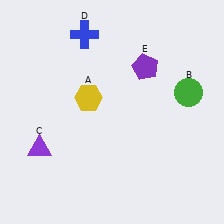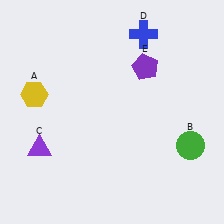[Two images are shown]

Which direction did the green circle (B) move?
The green circle (B) moved down.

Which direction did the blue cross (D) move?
The blue cross (D) moved right.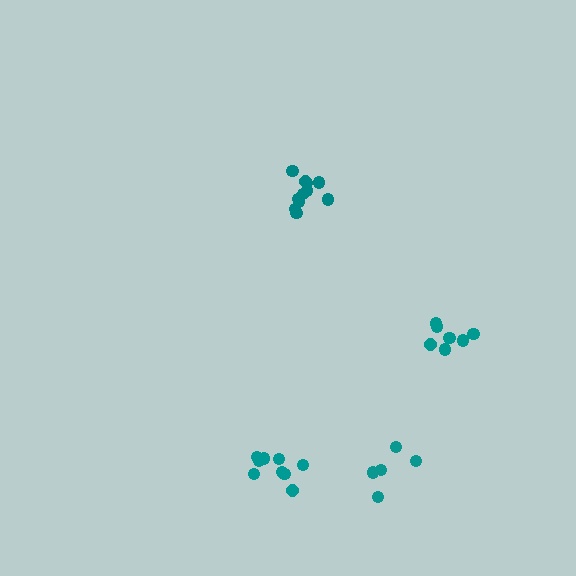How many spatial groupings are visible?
There are 4 spatial groupings.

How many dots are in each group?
Group 1: 10 dots, Group 2: 7 dots, Group 3: 11 dots, Group 4: 5 dots (33 total).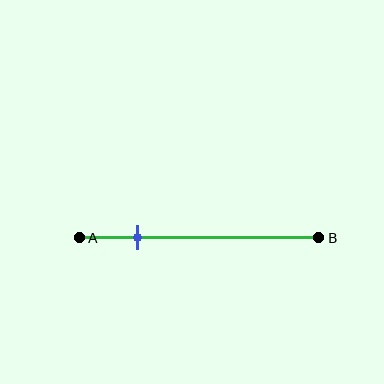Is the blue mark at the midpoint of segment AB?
No, the mark is at about 25% from A, not at the 50% midpoint.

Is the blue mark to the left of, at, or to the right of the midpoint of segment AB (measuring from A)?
The blue mark is to the left of the midpoint of segment AB.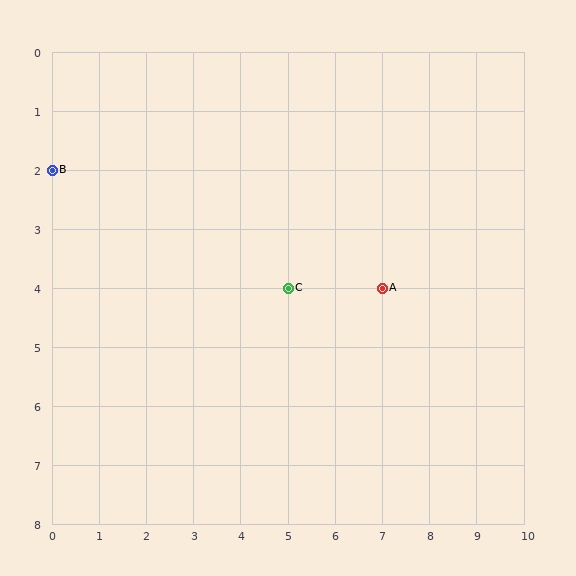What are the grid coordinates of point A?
Point A is at grid coordinates (7, 4).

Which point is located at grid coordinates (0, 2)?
Point B is at (0, 2).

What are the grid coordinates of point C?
Point C is at grid coordinates (5, 4).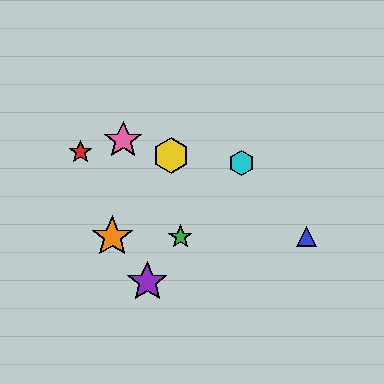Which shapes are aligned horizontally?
The blue triangle, the green star, the orange star are aligned horizontally.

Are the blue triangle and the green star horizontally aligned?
Yes, both are at y≈237.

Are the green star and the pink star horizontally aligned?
No, the green star is at y≈237 and the pink star is at y≈140.